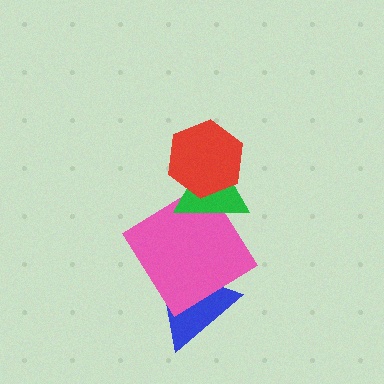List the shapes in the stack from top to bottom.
From top to bottom: the red hexagon, the green triangle, the pink diamond, the blue triangle.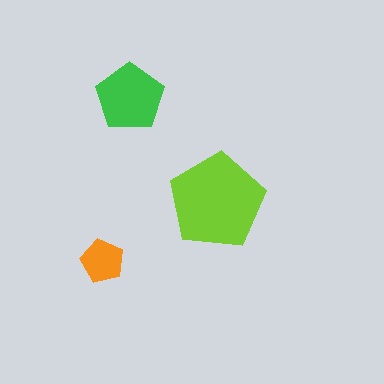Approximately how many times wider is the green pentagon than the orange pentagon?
About 1.5 times wider.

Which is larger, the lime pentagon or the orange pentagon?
The lime one.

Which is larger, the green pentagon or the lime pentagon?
The lime one.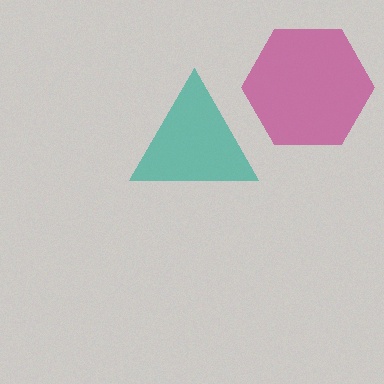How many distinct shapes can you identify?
There are 2 distinct shapes: a teal triangle, a magenta hexagon.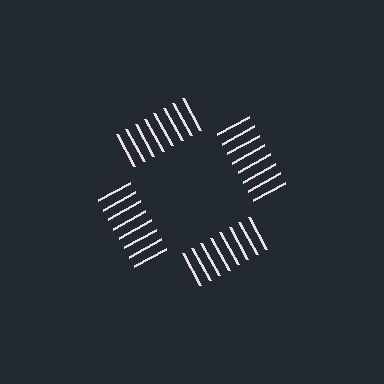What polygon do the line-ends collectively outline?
An illusory square — the line segments terminate on its edges but no continuous stroke is drawn.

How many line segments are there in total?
32 — 8 along each of the 4 edges.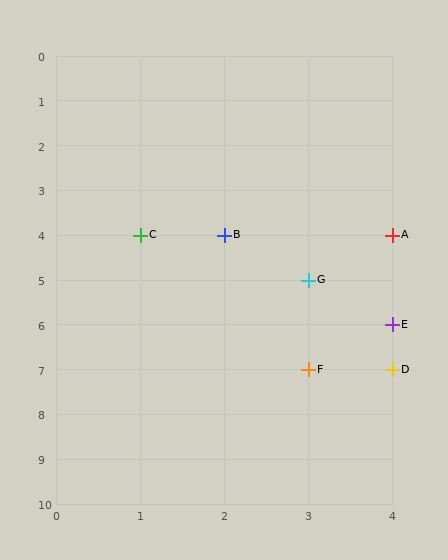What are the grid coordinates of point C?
Point C is at grid coordinates (1, 4).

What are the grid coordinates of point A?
Point A is at grid coordinates (4, 4).